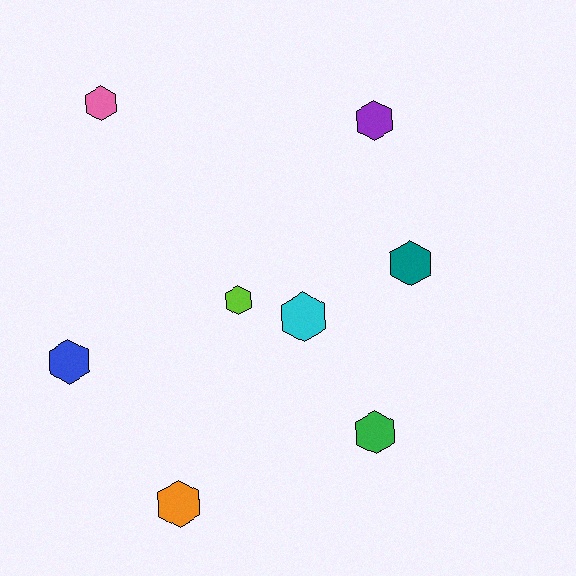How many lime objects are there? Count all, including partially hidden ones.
There is 1 lime object.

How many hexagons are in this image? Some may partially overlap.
There are 8 hexagons.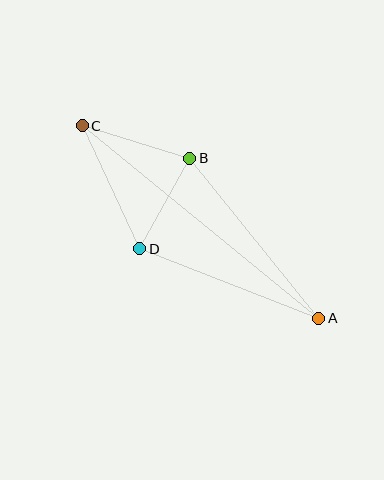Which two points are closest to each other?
Points B and D are closest to each other.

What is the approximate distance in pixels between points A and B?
The distance between A and B is approximately 206 pixels.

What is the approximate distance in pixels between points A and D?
The distance between A and D is approximately 192 pixels.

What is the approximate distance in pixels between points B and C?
The distance between B and C is approximately 112 pixels.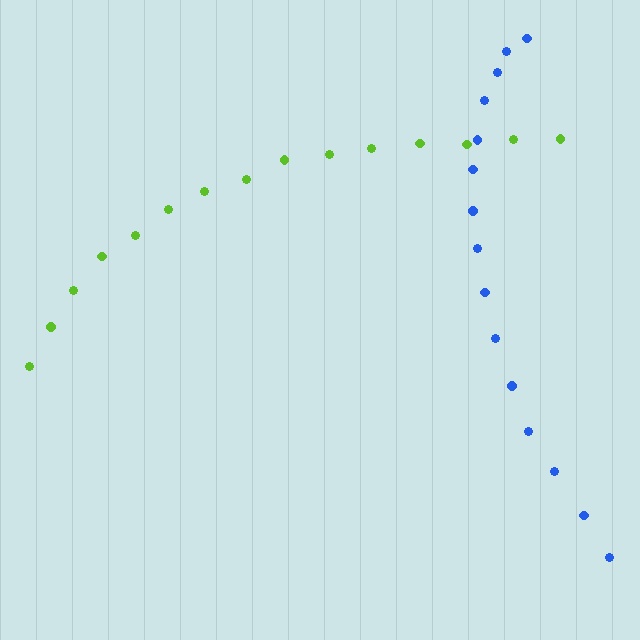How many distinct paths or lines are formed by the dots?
There are 2 distinct paths.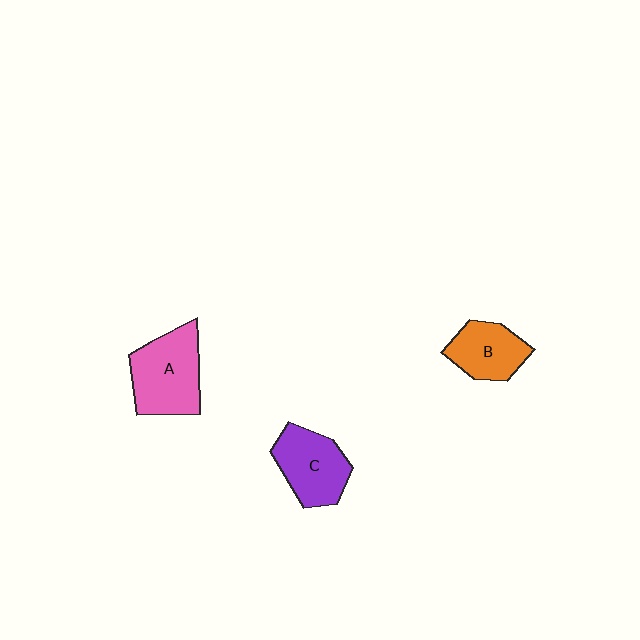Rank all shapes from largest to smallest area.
From largest to smallest: A (pink), C (purple), B (orange).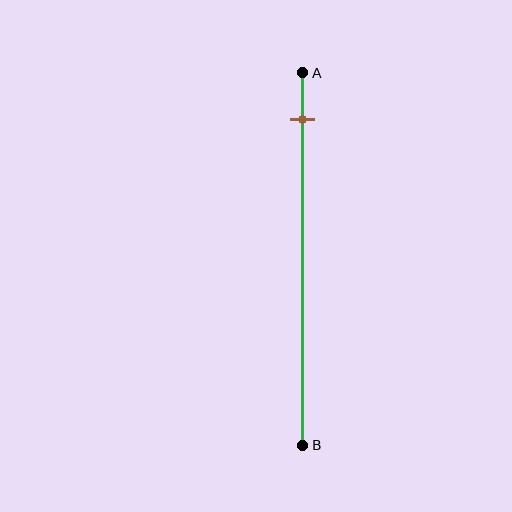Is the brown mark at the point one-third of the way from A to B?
No, the mark is at about 15% from A, not at the 33% one-third point.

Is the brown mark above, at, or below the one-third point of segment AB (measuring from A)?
The brown mark is above the one-third point of segment AB.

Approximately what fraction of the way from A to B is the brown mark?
The brown mark is approximately 15% of the way from A to B.